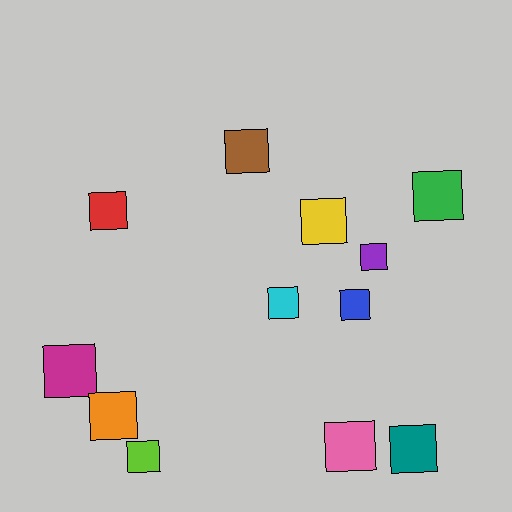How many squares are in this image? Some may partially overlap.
There are 12 squares.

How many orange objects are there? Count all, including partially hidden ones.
There is 1 orange object.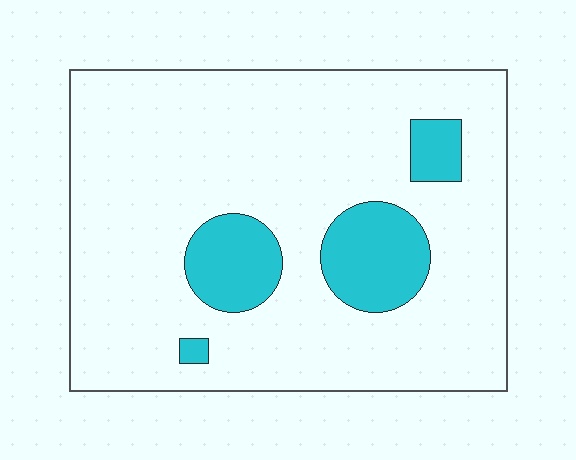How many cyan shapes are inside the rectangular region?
4.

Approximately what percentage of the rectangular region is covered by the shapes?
Approximately 15%.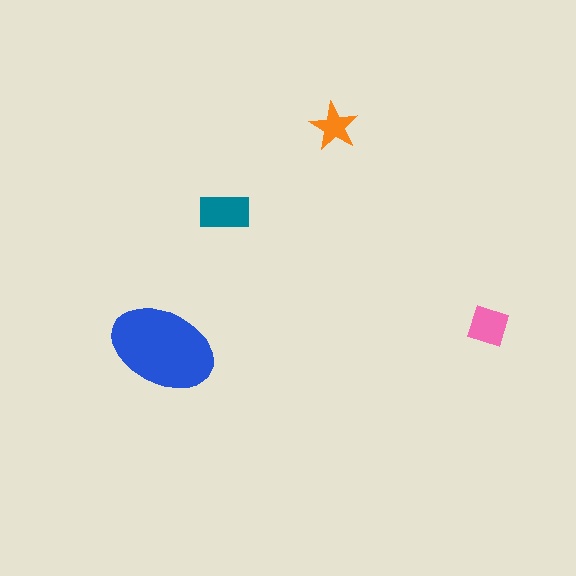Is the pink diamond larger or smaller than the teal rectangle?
Smaller.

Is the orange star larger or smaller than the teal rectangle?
Smaller.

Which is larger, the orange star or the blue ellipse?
The blue ellipse.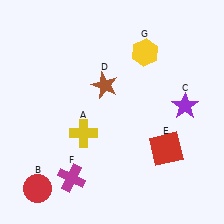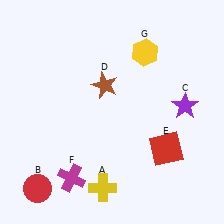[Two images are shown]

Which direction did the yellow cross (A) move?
The yellow cross (A) moved down.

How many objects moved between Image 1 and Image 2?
1 object moved between the two images.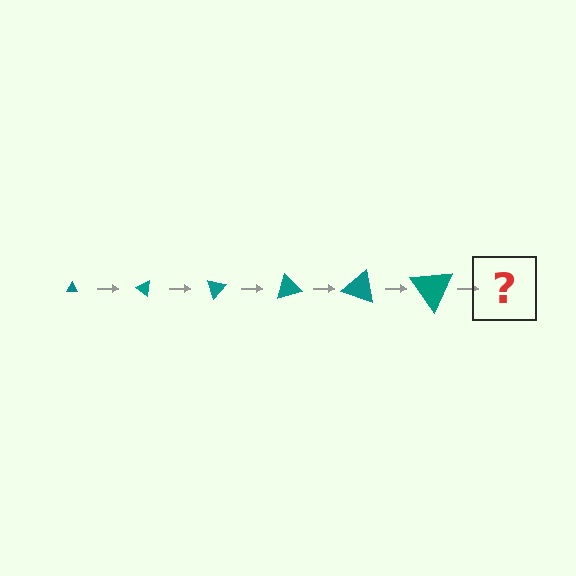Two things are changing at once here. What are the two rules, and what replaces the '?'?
The two rules are that the triangle grows larger each step and it rotates 35 degrees each step. The '?' should be a triangle, larger than the previous one and rotated 210 degrees from the start.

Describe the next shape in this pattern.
It should be a triangle, larger than the previous one and rotated 210 degrees from the start.